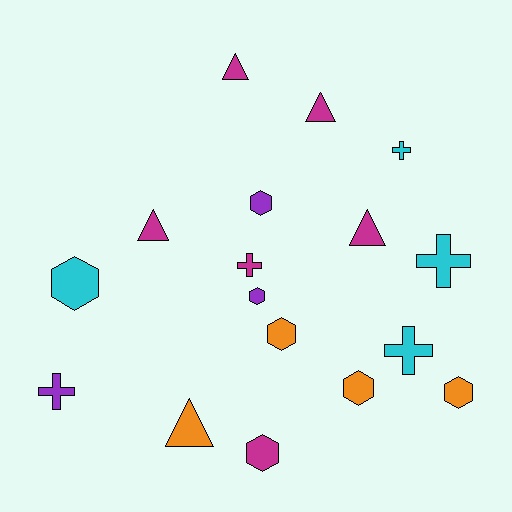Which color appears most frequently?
Magenta, with 6 objects.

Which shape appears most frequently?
Hexagon, with 7 objects.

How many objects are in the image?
There are 17 objects.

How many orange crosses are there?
There are no orange crosses.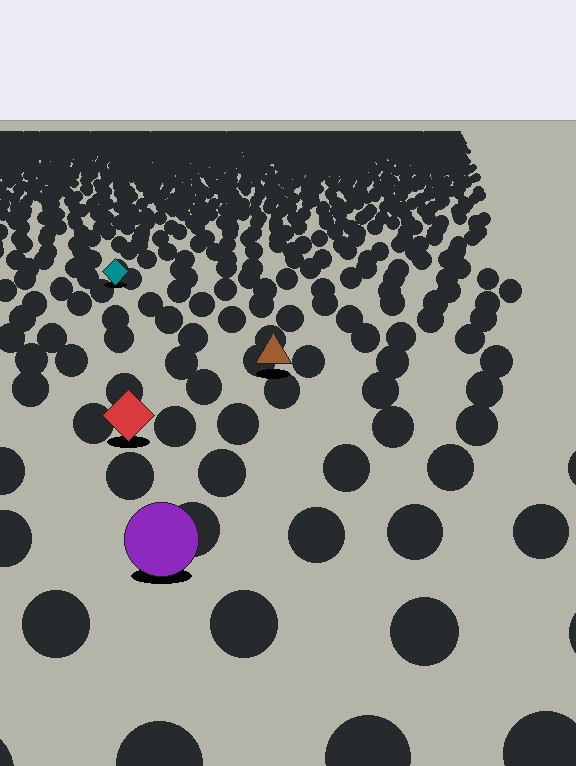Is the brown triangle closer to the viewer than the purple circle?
No. The purple circle is closer — you can tell from the texture gradient: the ground texture is coarser near it.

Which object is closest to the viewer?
The purple circle is closest. The texture marks near it are larger and more spread out.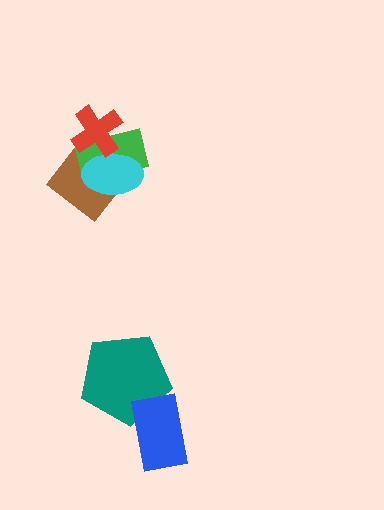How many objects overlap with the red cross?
3 objects overlap with the red cross.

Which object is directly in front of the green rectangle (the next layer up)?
The cyan ellipse is directly in front of the green rectangle.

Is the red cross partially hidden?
No, no other shape covers it.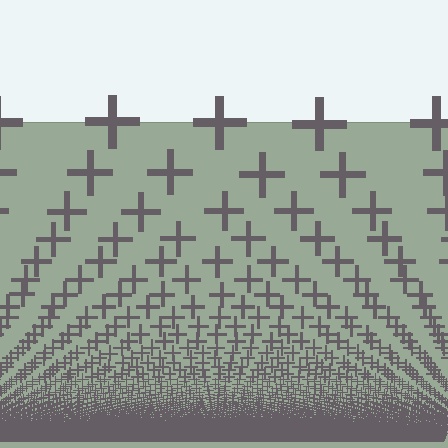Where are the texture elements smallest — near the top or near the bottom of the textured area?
Near the bottom.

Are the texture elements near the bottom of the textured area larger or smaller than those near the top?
Smaller. The gradient is inverted — elements near the bottom are smaller and denser.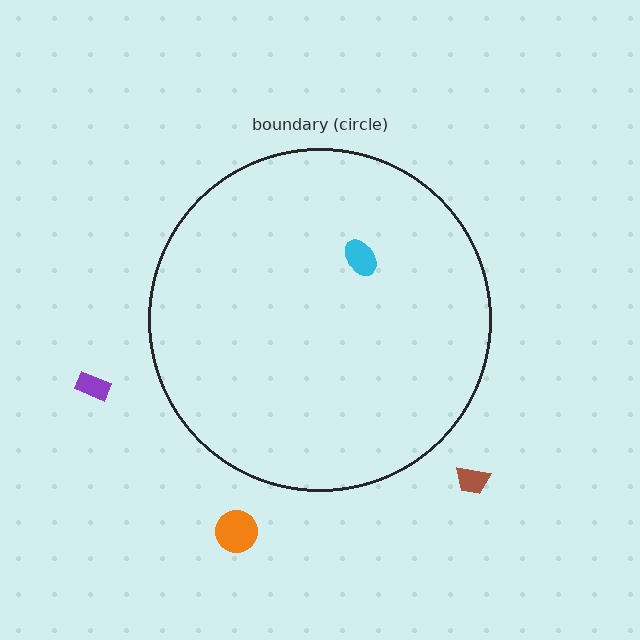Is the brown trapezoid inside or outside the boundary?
Outside.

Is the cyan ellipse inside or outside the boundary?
Inside.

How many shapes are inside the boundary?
1 inside, 3 outside.